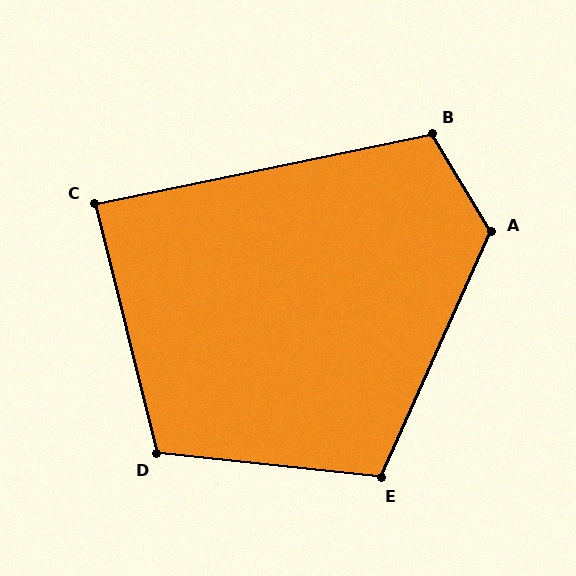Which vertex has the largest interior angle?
A, at approximately 125 degrees.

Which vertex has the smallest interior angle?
C, at approximately 88 degrees.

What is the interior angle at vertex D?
Approximately 110 degrees (obtuse).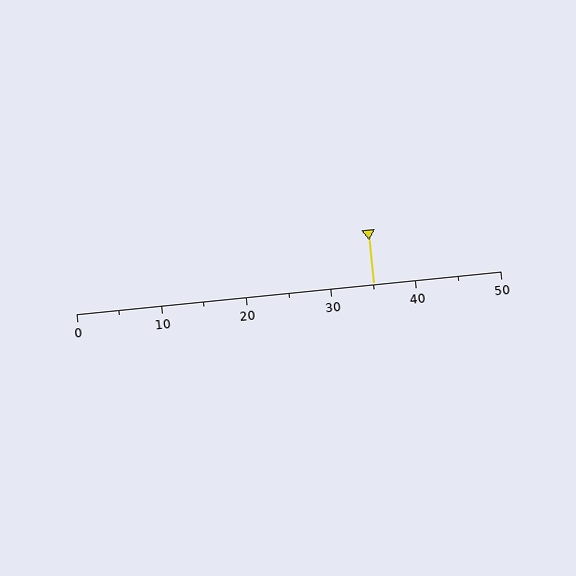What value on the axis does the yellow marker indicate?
The marker indicates approximately 35.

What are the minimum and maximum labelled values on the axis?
The axis runs from 0 to 50.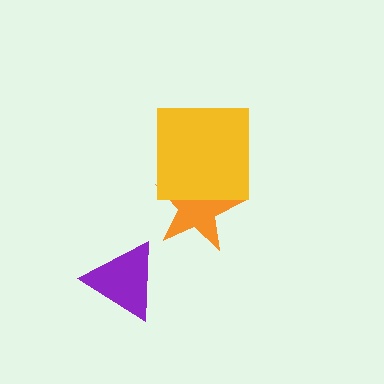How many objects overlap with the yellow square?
1 object overlaps with the yellow square.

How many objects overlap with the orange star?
1 object overlaps with the orange star.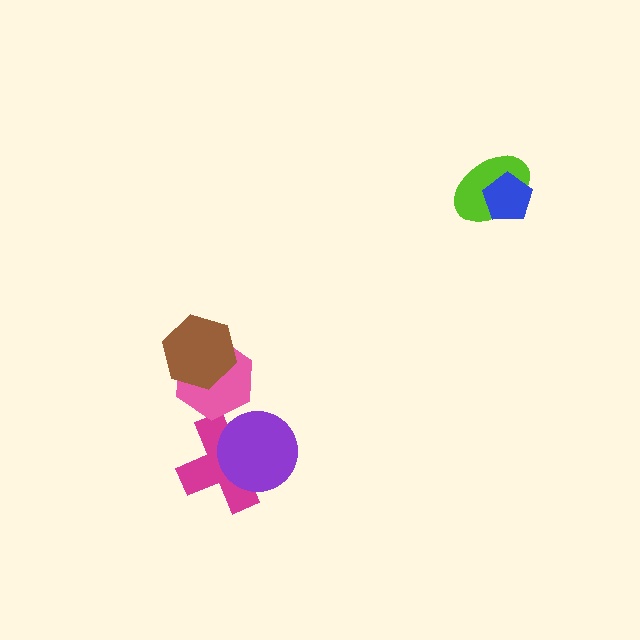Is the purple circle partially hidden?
No, no other shape covers it.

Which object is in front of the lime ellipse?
The blue pentagon is in front of the lime ellipse.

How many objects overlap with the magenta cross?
1 object overlaps with the magenta cross.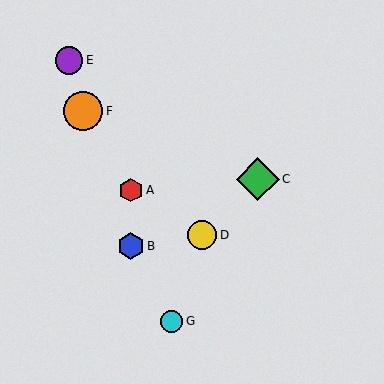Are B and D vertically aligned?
No, B is at x≈131 and D is at x≈202.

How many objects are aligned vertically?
2 objects (A, B) are aligned vertically.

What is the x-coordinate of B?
Object B is at x≈131.